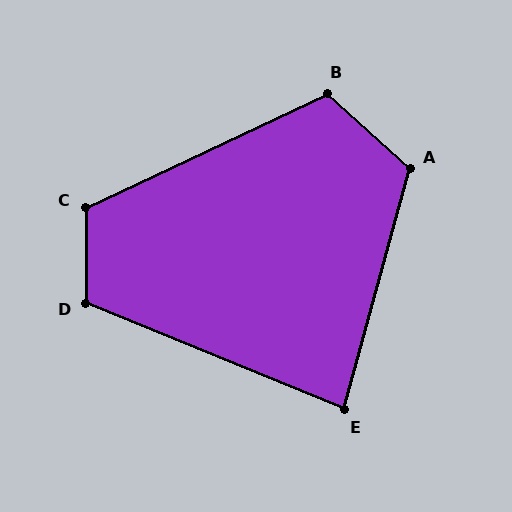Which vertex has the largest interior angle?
A, at approximately 117 degrees.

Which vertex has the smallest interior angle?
E, at approximately 83 degrees.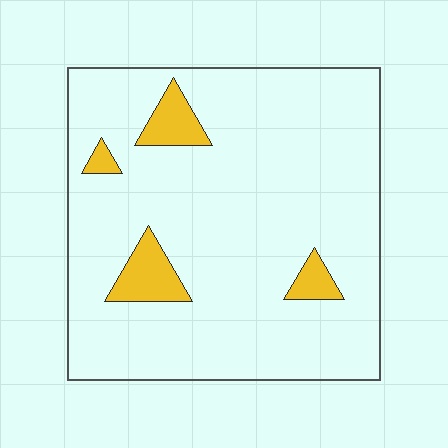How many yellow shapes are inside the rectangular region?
4.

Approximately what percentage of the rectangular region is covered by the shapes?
Approximately 10%.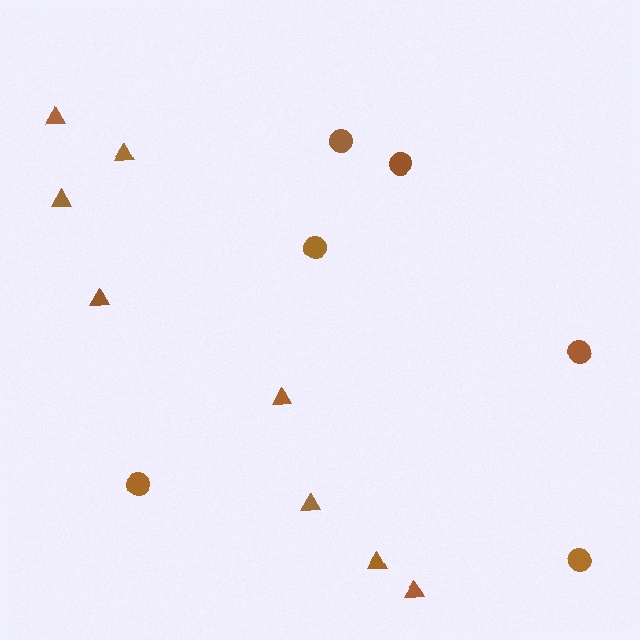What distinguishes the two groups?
There are 2 groups: one group of triangles (8) and one group of circles (6).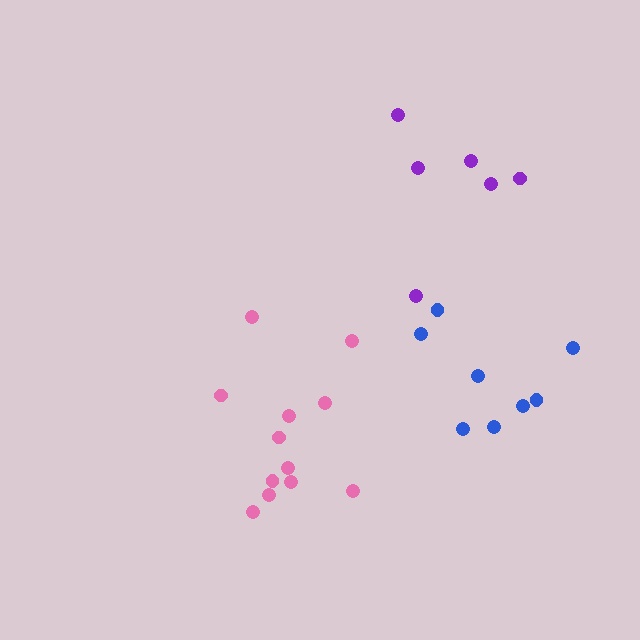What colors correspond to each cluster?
The clusters are colored: pink, purple, blue.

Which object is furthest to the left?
The pink cluster is leftmost.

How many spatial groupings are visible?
There are 3 spatial groupings.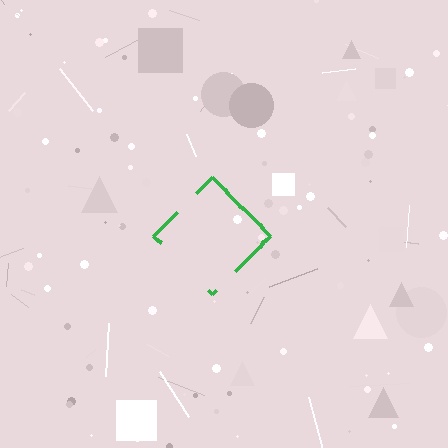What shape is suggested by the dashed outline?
The dashed outline suggests a diamond.